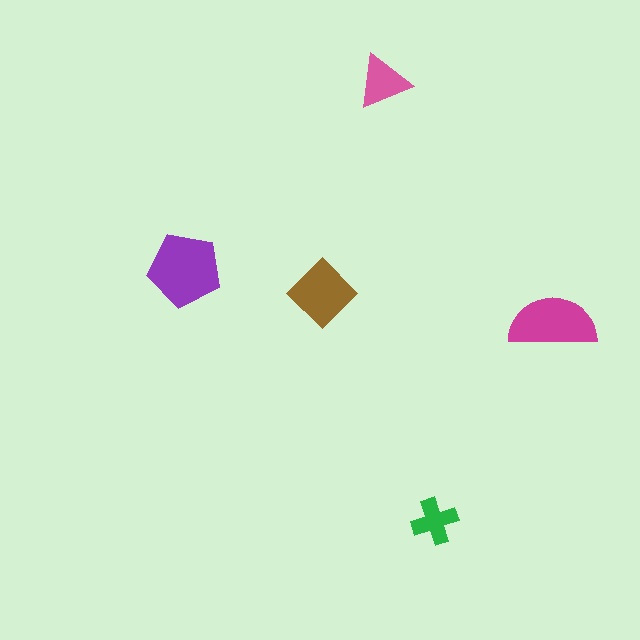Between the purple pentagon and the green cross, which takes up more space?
The purple pentagon.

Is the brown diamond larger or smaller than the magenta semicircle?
Smaller.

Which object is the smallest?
The green cross.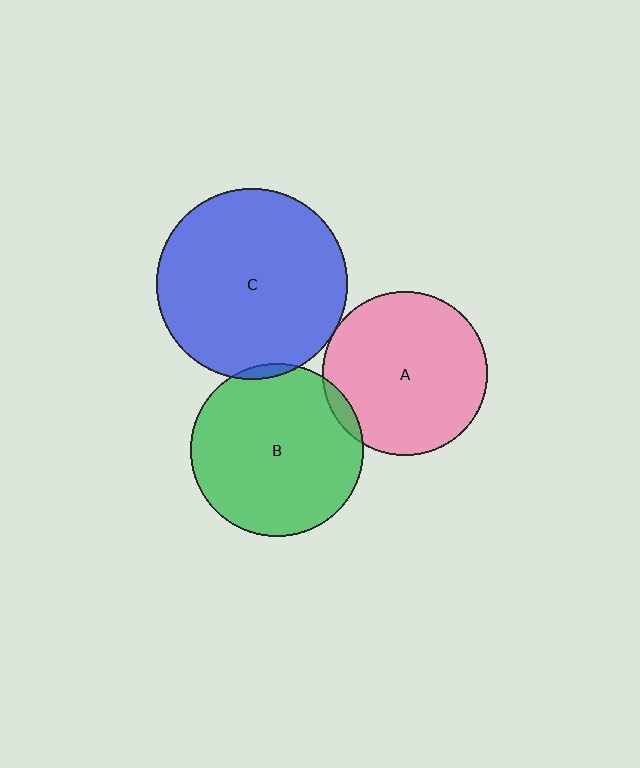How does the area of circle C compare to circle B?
Approximately 1.2 times.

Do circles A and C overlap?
Yes.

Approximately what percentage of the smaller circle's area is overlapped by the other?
Approximately 5%.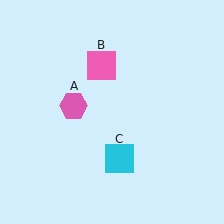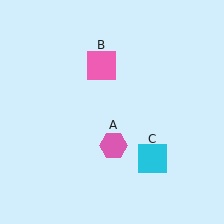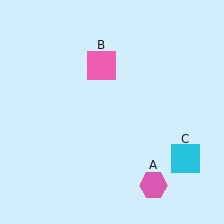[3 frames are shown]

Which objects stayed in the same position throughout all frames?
Pink square (object B) remained stationary.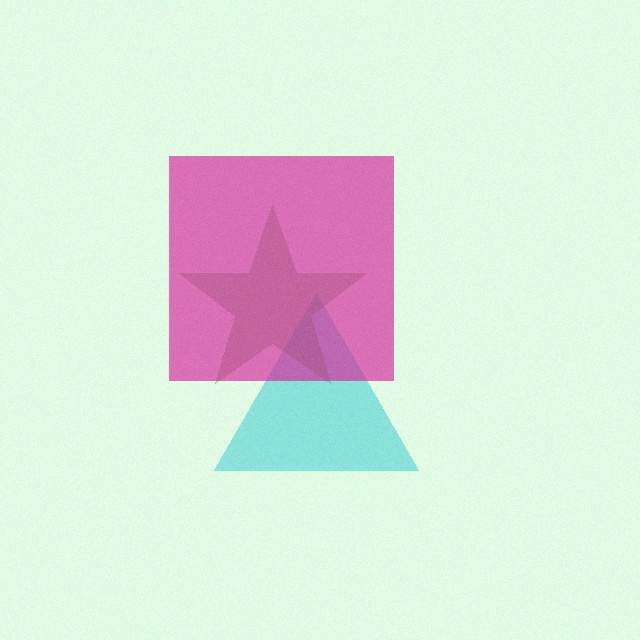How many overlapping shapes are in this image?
There are 3 overlapping shapes in the image.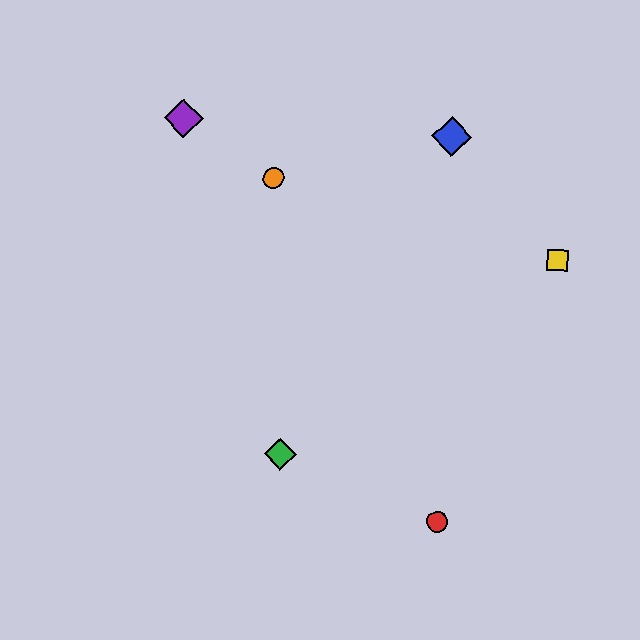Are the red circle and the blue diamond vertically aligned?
Yes, both are at x≈437.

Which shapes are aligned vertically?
The red circle, the blue diamond are aligned vertically.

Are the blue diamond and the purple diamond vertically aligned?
No, the blue diamond is at x≈452 and the purple diamond is at x≈184.